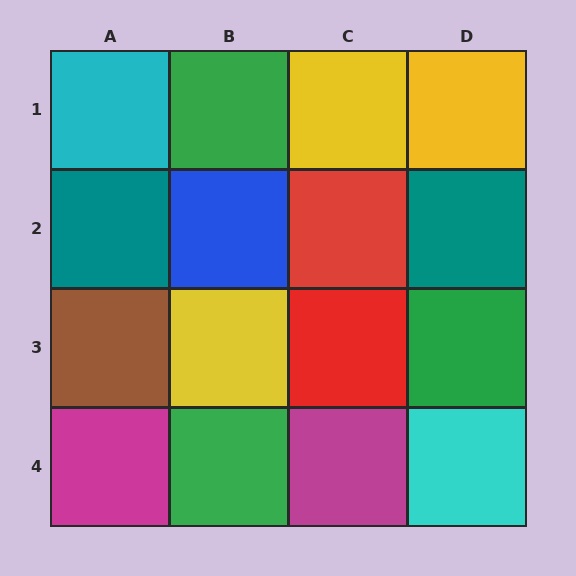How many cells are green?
3 cells are green.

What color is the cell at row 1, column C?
Yellow.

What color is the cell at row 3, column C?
Red.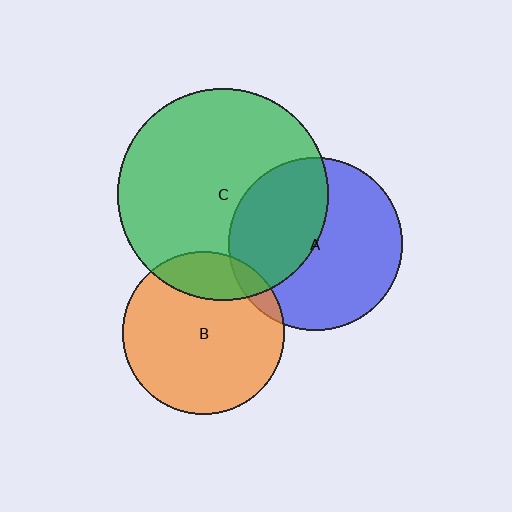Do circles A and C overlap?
Yes.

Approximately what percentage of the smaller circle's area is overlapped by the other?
Approximately 40%.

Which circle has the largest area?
Circle C (green).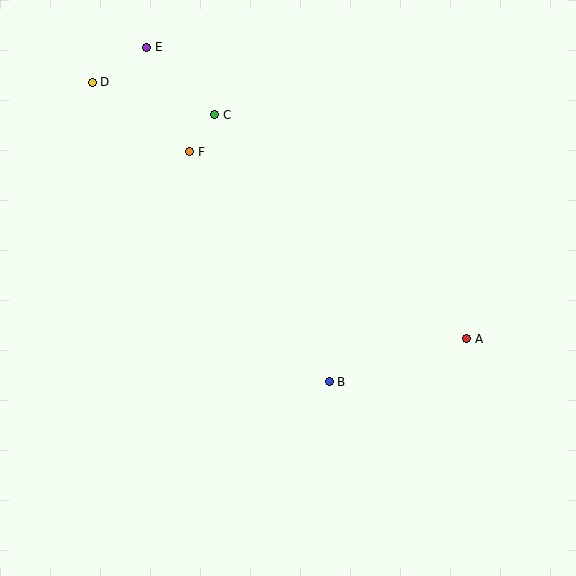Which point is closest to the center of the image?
Point B at (329, 382) is closest to the center.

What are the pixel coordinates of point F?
Point F is at (190, 152).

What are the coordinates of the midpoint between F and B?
The midpoint between F and B is at (260, 267).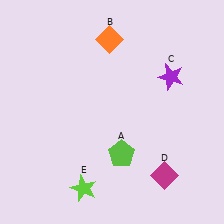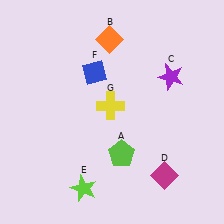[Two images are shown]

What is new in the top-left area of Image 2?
A yellow cross (G) was added in the top-left area of Image 2.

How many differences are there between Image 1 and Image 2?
There are 2 differences between the two images.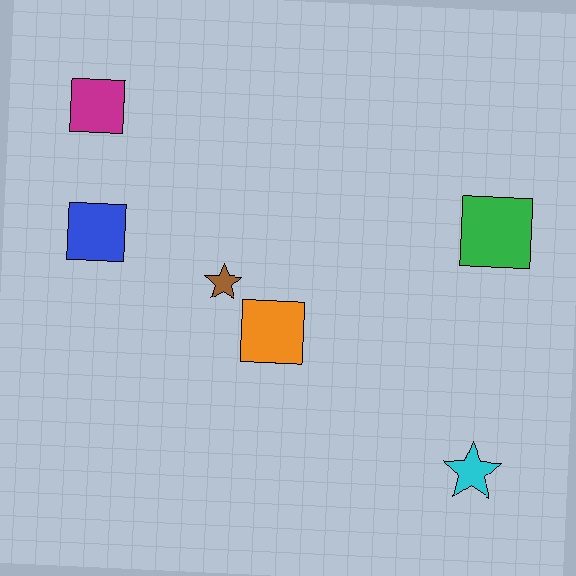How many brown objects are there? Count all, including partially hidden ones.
There is 1 brown object.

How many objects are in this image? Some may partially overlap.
There are 6 objects.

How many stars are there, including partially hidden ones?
There are 2 stars.